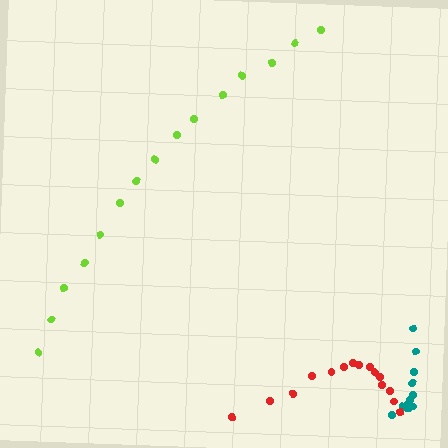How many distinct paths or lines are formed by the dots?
There are 3 distinct paths.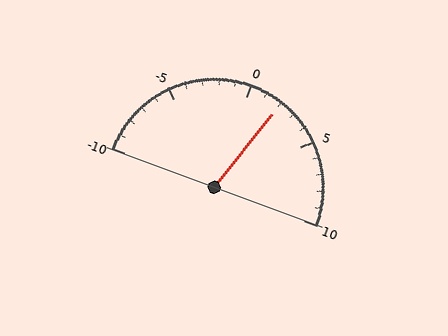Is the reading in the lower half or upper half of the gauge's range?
The reading is in the upper half of the range (-10 to 10).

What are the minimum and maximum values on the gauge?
The gauge ranges from -10 to 10.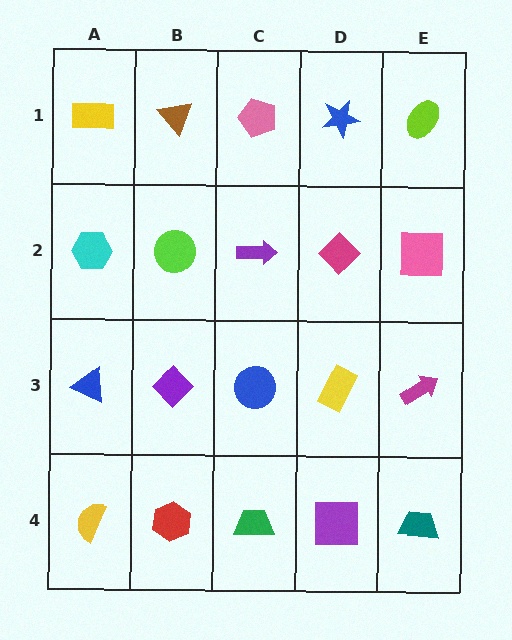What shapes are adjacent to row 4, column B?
A purple diamond (row 3, column B), a yellow semicircle (row 4, column A), a green trapezoid (row 4, column C).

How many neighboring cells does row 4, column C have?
3.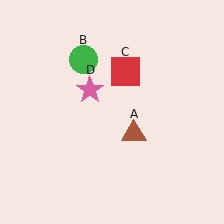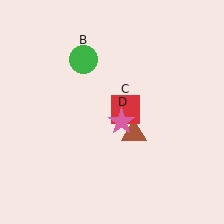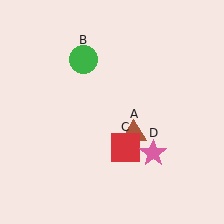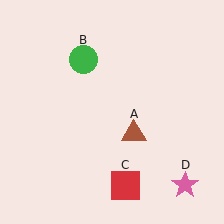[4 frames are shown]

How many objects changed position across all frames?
2 objects changed position: red square (object C), pink star (object D).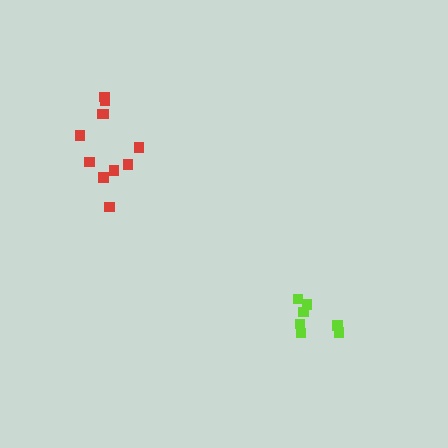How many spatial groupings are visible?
There are 2 spatial groupings.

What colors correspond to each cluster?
The clusters are colored: red, lime.